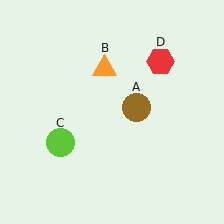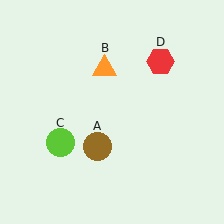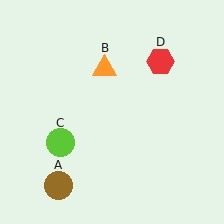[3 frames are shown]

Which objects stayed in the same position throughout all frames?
Orange triangle (object B) and lime circle (object C) and red hexagon (object D) remained stationary.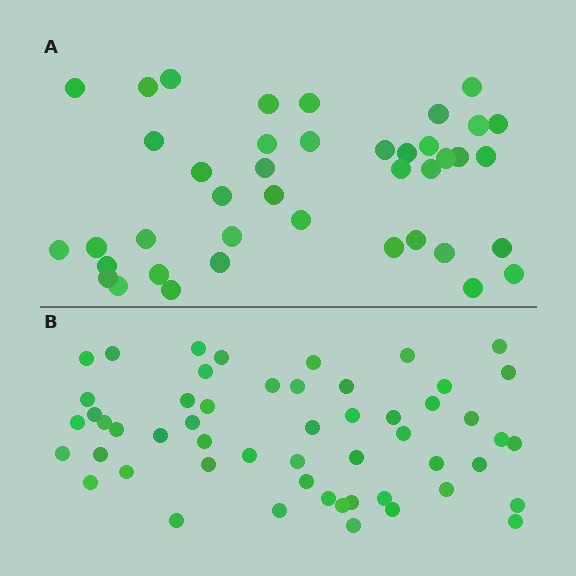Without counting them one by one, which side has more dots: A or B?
Region B (the bottom region) has more dots.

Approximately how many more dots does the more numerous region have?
Region B has roughly 12 or so more dots than region A.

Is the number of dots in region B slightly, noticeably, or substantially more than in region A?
Region B has noticeably more, but not dramatically so. The ratio is roughly 1.3 to 1.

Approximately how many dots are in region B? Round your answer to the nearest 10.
About 50 dots. (The exact count is 53, which rounds to 50.)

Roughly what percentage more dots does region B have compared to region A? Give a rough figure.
About 30% more.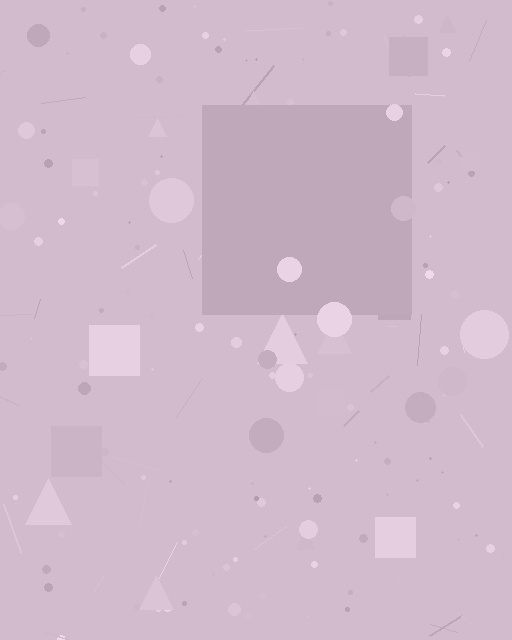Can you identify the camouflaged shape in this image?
The camouflaged shape is a square.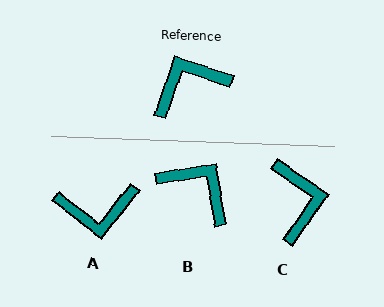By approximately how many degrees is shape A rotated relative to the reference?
Approximately 161 degrees counter-clockwise.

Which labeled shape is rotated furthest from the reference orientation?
A, about 161 degrees away.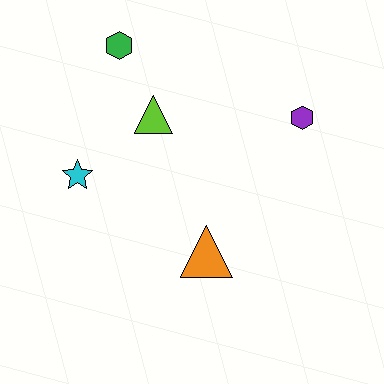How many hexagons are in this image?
There are 2 hexagons.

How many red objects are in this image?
There are no red objects.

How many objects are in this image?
There are 5 objects.